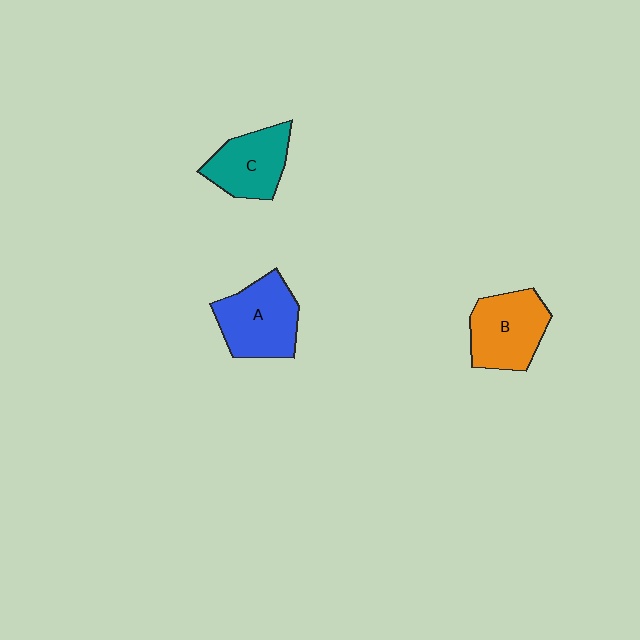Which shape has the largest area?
Shape A (blue).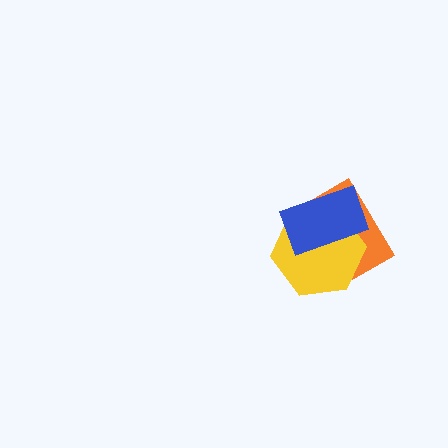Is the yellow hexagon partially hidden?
Yes, it is partially covered by another shape.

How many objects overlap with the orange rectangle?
2 objects overlap with the orange rectangle.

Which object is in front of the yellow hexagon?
The blue rectangle is in front of the yellow hexagon.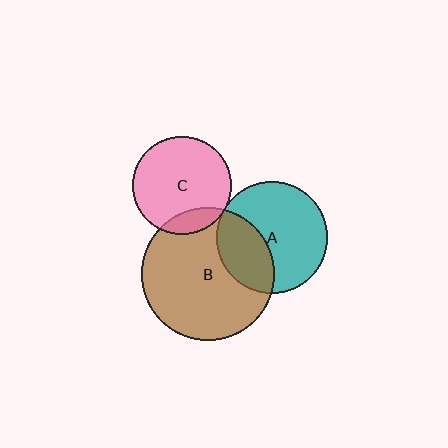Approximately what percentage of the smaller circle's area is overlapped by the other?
Approximately 35%.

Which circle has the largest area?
Circle B (brown).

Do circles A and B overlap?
Yes.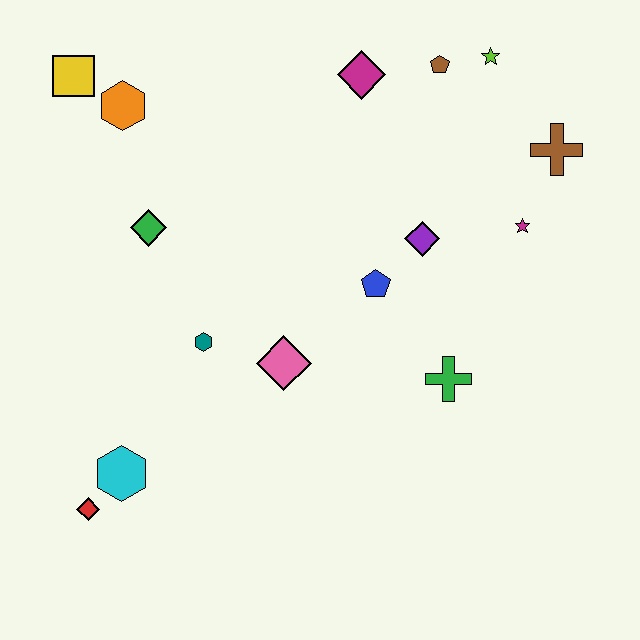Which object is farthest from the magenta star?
The red diamond is farthest from the magenta star.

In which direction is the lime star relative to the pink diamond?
The lime star is above the pink diamond.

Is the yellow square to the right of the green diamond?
No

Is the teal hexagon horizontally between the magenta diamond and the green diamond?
Yes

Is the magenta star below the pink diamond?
No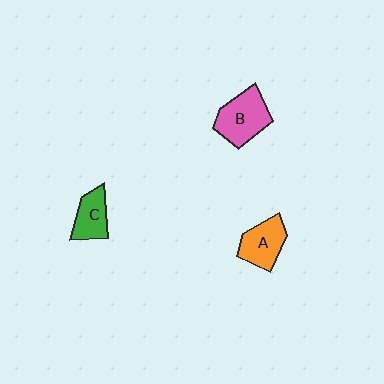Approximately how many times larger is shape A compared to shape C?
Approximately 1.2 times.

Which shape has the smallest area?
Shape C (green).